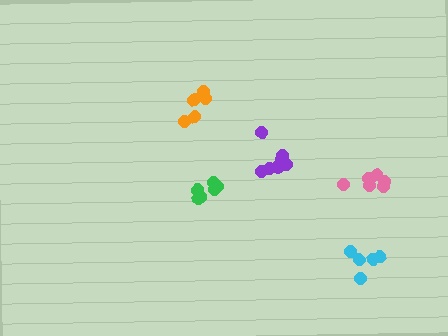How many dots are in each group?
Group 1: 6 dots, Group 2: 5 dots, Group 3: 5 dots, Group 4: 6 dots, Group 5: 7 dots (29 total).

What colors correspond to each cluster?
The clusters are colored: green, orange, cyan, pink, purple.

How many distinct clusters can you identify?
There are 5 distinct clusters.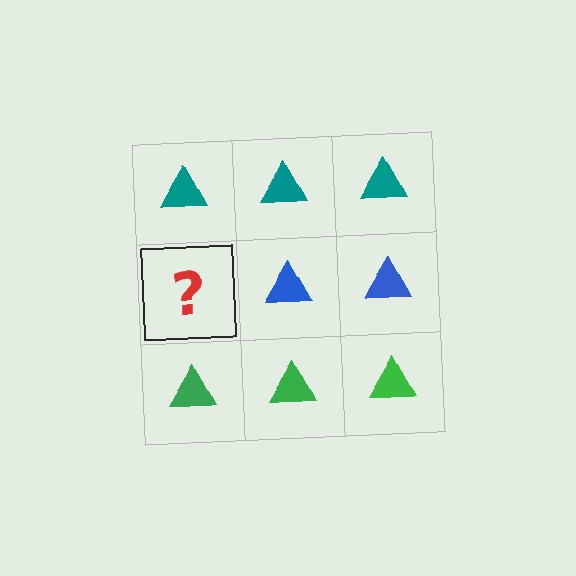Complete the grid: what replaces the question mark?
The question mark should be replaced with a blue triangle.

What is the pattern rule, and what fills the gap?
The rule is that each row has a consistent color. The gap should be filled with a blue triangle.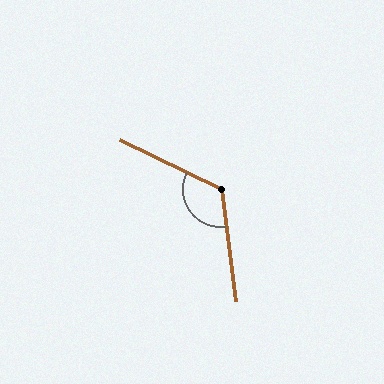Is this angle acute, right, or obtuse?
It is obtuse.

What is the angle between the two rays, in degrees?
Approximately 123 degrees.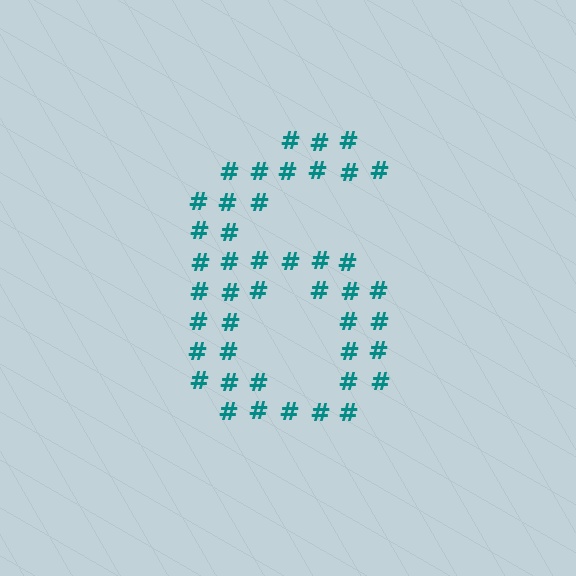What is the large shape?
The large shape is the digit 6.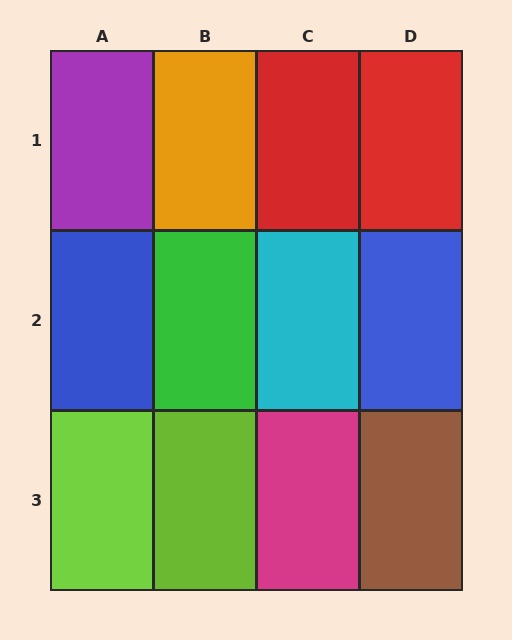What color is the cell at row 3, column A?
Lime.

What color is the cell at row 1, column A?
Purple.